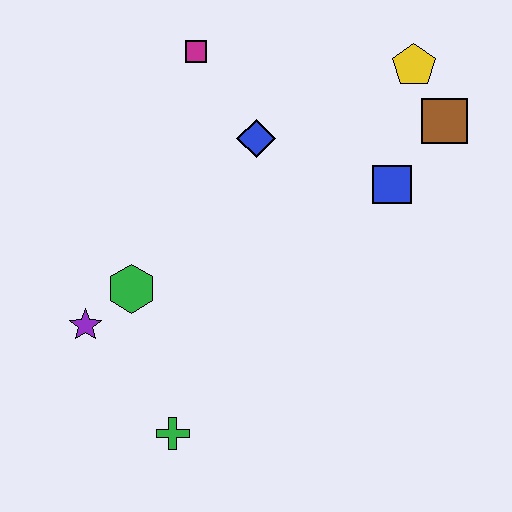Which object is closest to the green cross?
The purple star is closest to the green cross.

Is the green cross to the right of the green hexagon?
Yes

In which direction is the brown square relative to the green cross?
The brown square is above the green cross.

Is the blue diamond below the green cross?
No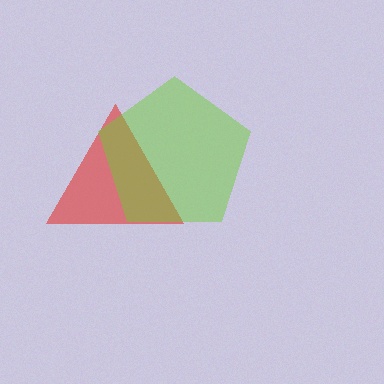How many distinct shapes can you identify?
There are 2 distinct shapes: a red triangle, a lime pentagon.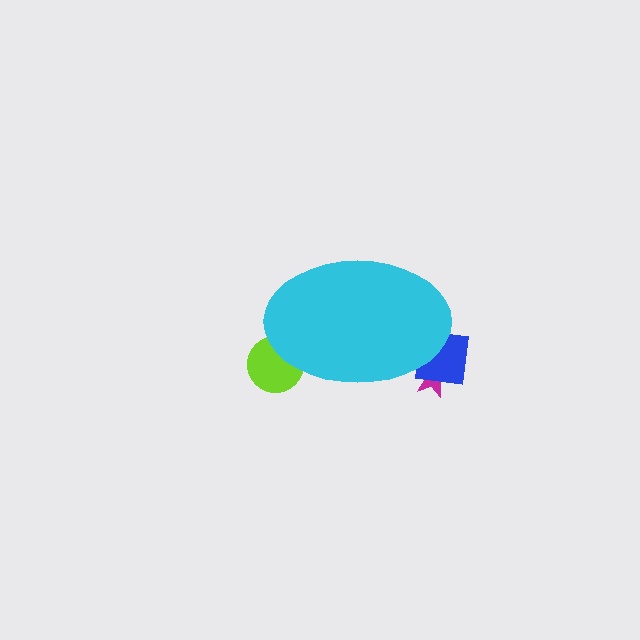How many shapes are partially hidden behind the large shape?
3 shapes are partially hidden.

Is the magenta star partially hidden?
Yes, the magenta star is partially hidden behind the cyan ellipse.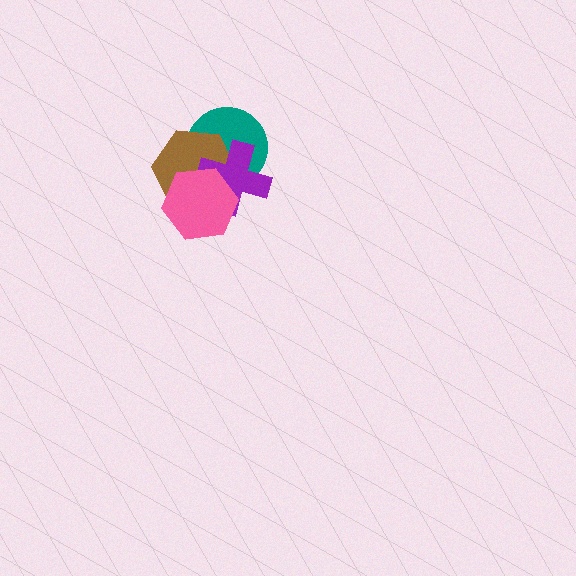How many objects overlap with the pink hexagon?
3 objects overlap with the pink hexagon.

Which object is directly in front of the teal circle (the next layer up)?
The brown hexagon is directly in front of the teal circle.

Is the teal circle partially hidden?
Yes, it is partially covered by another shape.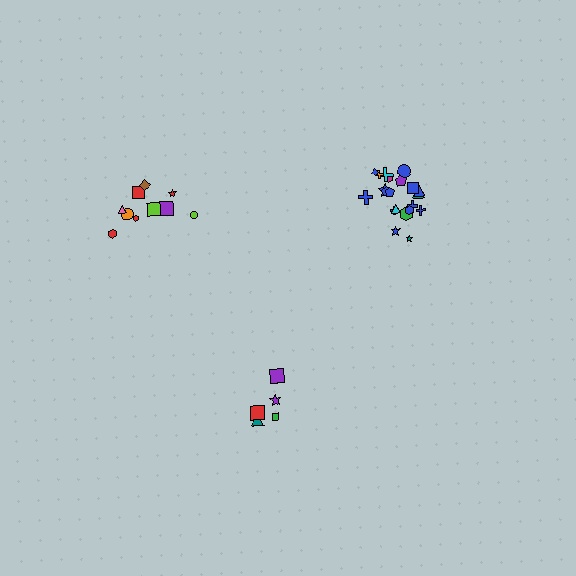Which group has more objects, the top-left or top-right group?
The top-right group.